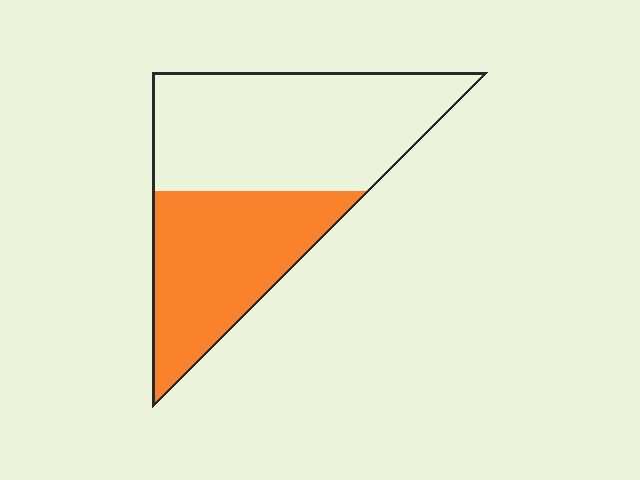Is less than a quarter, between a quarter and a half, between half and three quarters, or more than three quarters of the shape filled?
Between a quarter and a half.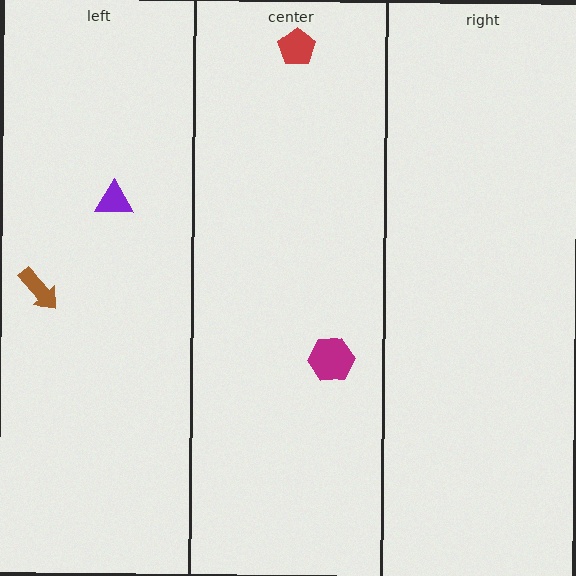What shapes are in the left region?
The purple triangle, the brown arrow.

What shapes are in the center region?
The red pentagon, the magenta hexagon.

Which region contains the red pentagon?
The center region.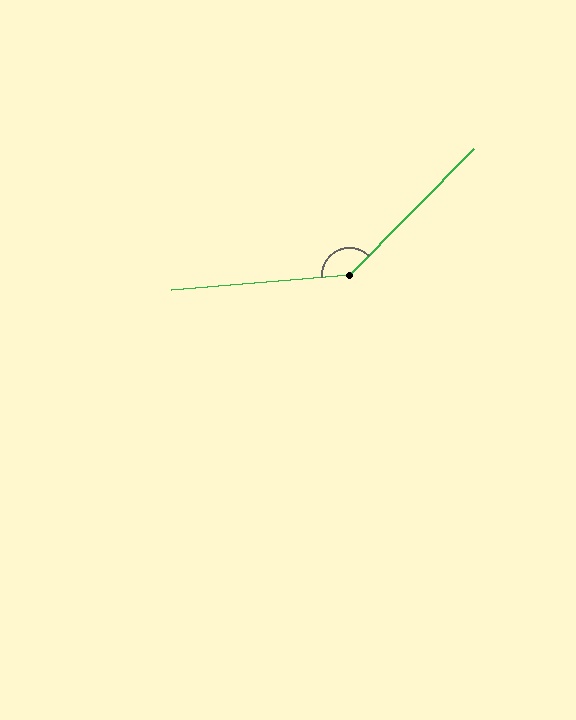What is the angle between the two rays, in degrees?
Approximately 139 degrees.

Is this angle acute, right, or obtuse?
It is obtuse.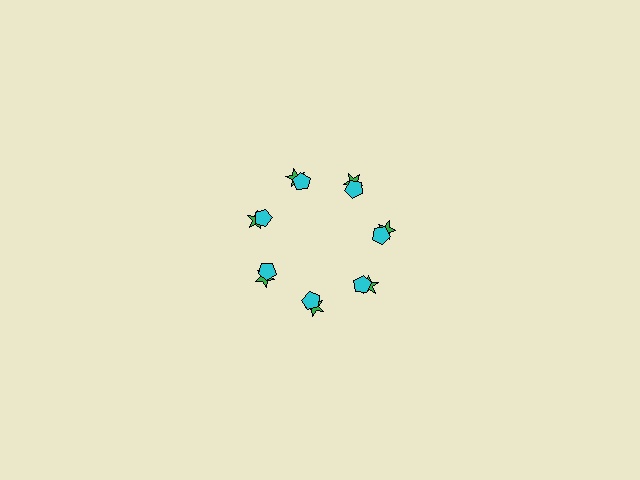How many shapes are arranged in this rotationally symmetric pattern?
There are 14 shapes, arranged in 7 groups of 2.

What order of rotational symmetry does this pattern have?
This pattern has 7-fold rotational symmetry.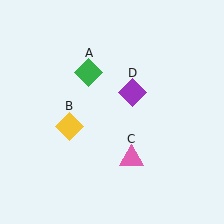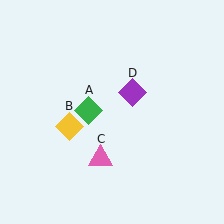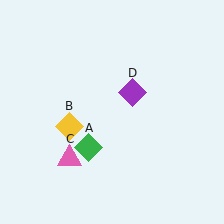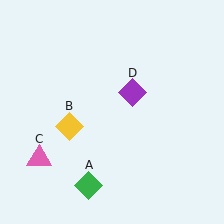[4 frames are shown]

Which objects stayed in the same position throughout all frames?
Yellow diamond (object B) and purple diamond (object D) remained stationary.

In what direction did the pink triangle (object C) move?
The pink triangle (object C) moved left.